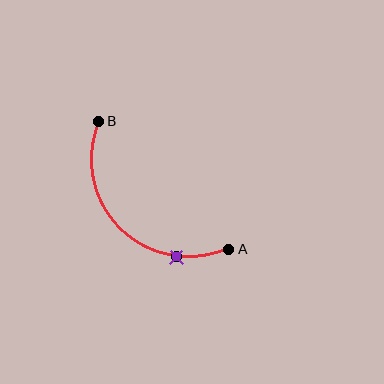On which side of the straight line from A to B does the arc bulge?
The arc bulges below and to the left of the straight line connecting A and B.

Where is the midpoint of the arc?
The arc midpoint is the point on the curve farthest from the straight line joining A and B. It sits below and to the left of that line.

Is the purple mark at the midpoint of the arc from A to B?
No. The purple mark lies on the arc but is closer to endpoint A. The arc midpoint would be at the point on the curve equidistant along the arc from both A and B.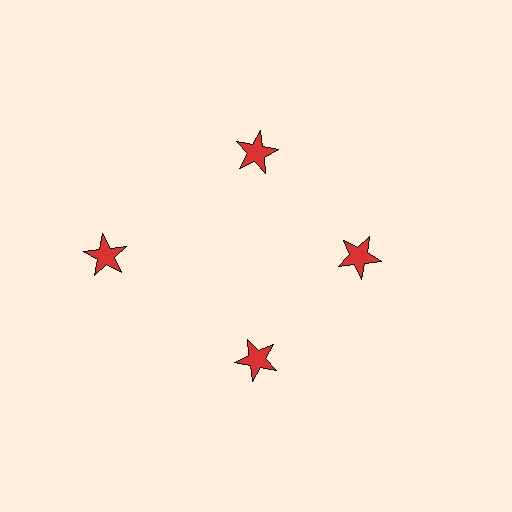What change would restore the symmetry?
The symmetry would be restored by moving it inward, back onto the ring so that all 4 stars sit at equal angles and equal distance from the center.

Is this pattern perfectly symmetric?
No. The 4 red stars are arranged in a ring, but one element near the 9 o'clock position is pushed outward from the center, breaking the 4-fold rotational symmetry.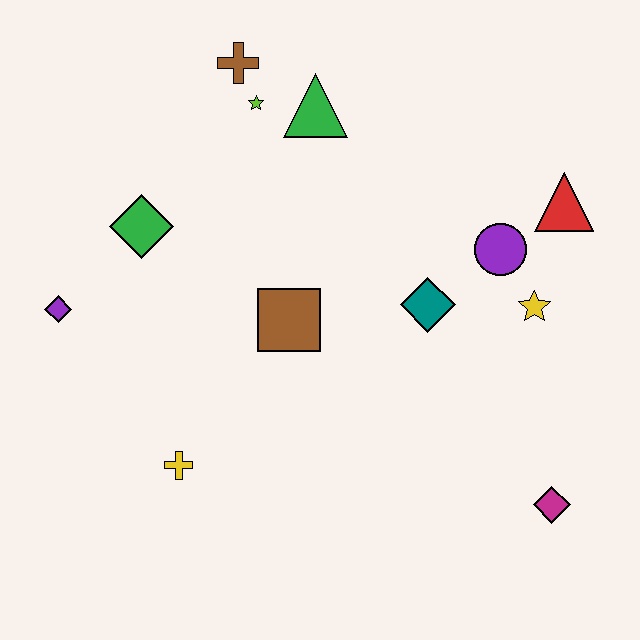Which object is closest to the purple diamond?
The green diamond is closest to the purple diamond.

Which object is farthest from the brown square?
The magenta diamond is farthest from the brown square.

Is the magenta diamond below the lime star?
Yes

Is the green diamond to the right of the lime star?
No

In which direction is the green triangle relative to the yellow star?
The green triangle is to the left of the yellow star.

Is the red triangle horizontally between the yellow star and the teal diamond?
No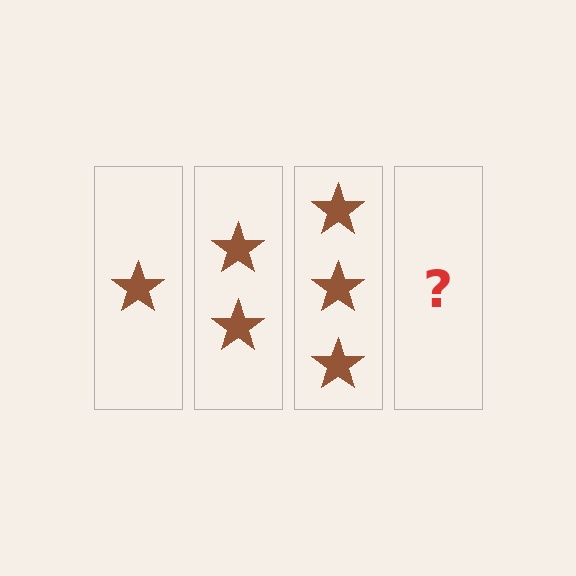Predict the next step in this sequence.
The next step is 4 stars.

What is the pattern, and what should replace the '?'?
The pattern is that each step adds one more star. The '?' should be 4 stars.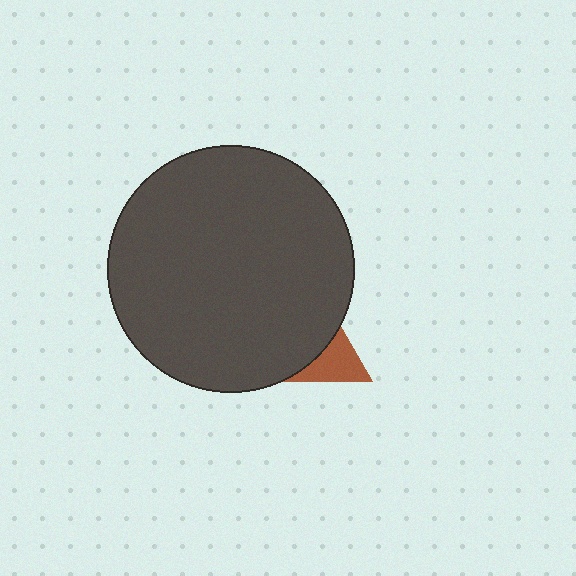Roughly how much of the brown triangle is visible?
A small part of it is visible (roughly 34%).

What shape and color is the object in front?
The object in front is a dark gray circle.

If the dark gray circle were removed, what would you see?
You would see the complete brown triangle.